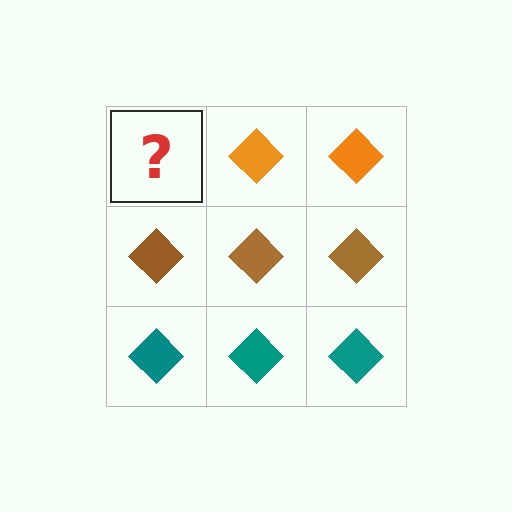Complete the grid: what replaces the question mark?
The question mark should be replaced with an orange diamond.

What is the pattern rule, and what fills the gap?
The rule is that each row has a consistent color. The gap should be filled with an orange diamond.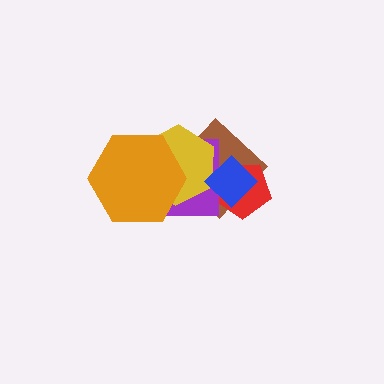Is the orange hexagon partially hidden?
No, no other shape covers it.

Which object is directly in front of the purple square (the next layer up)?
The yellow hexagon is directly in front of the purple square.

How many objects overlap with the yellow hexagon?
4 objects overlap with the yellow hexagon.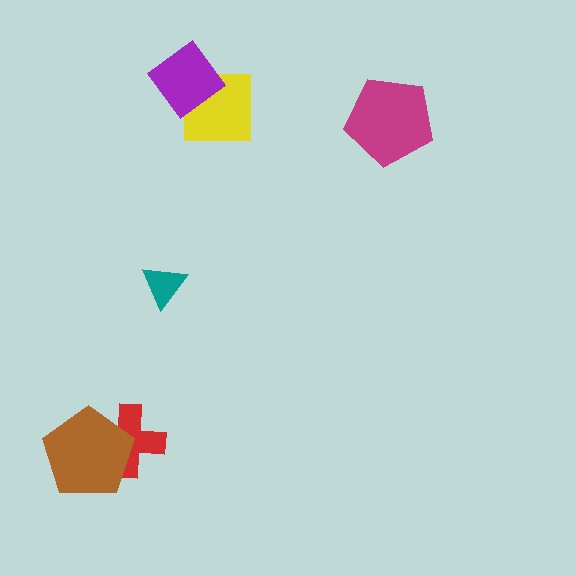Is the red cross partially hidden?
Yes, it is partially covered by another shape.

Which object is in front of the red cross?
The brown pentagon is in front of the red cross.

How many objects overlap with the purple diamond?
1 object overlaps with the purple diamond.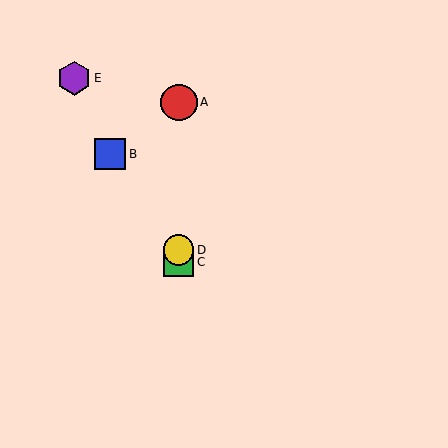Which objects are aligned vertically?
Objects A, C, D are aligned vertically.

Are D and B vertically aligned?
No, D is at x≈179 and B is at x≈110.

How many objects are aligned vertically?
3 objects (A, C, D) are aligned vertically.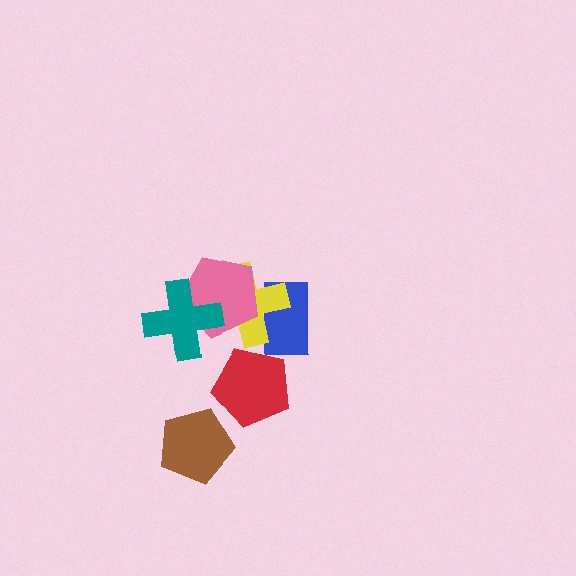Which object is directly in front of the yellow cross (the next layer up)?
The pink pentagon is directly in front of the yellow cross.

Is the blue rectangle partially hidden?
Yes, it is partially covered by another shape.